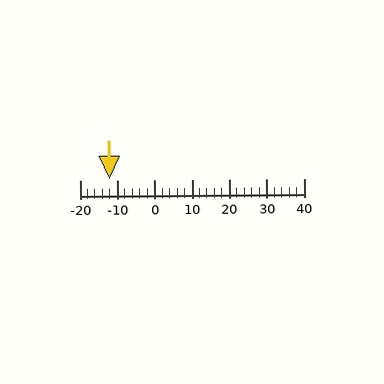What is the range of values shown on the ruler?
The ruler shows values from -20 to 40.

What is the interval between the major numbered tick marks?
The major tick marks are spaced 10 units apart.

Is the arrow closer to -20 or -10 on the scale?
The arrow is closer to -10.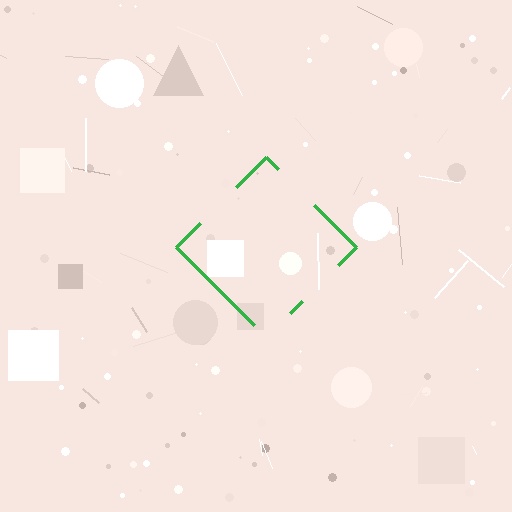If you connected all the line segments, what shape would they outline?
They would outline a diamond.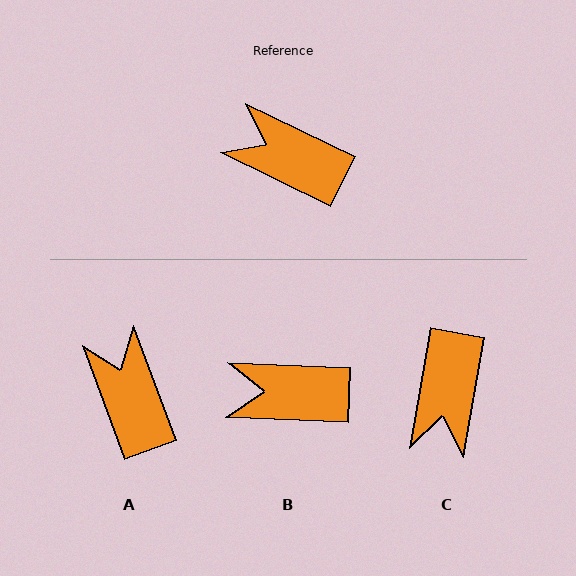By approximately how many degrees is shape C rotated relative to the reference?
Approximately 106 degrees counter-clockwise.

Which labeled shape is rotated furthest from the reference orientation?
C, about 106 degrees away.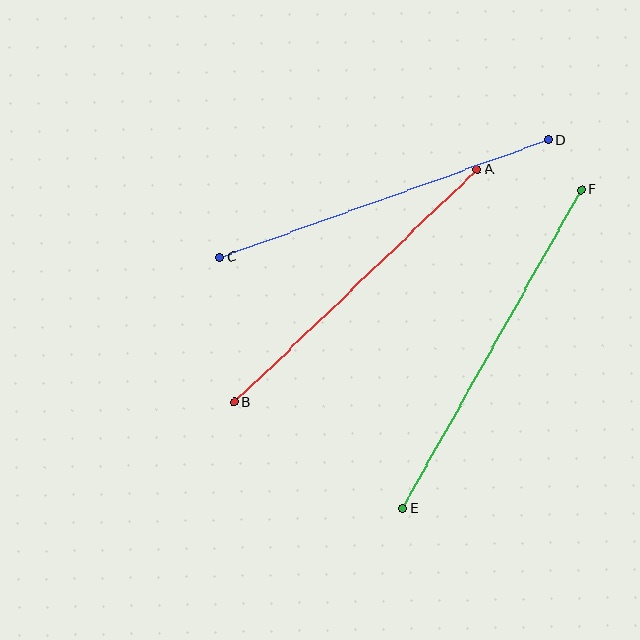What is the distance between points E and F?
The distance is approximately 365 pixels.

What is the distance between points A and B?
The distance is approximately 336 pixels.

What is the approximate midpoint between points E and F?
The midpoint is at approximately (492, 349) pixels.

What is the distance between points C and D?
The distance is approximately 349 pixels.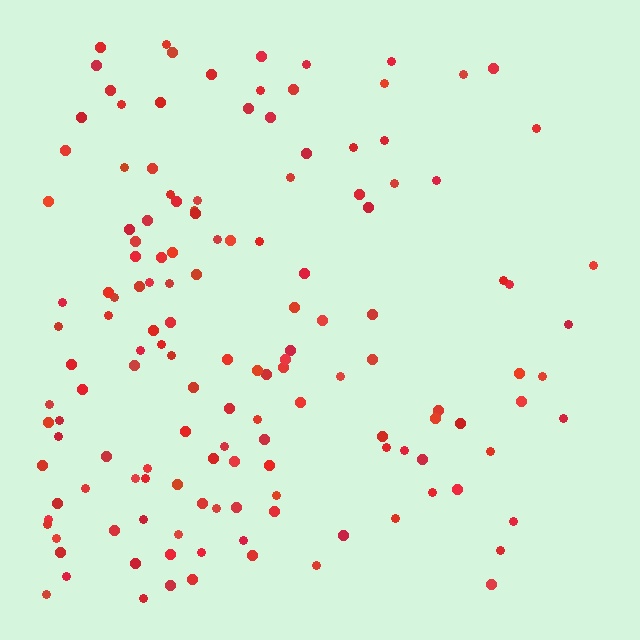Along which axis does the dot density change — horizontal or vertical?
Horizontal.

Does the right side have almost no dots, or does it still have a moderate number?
Still a moderate number, just noticeably fewer than the left.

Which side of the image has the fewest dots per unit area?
The right.